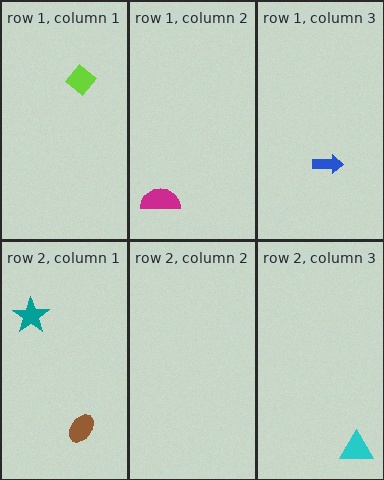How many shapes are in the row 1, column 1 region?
1.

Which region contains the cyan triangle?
The row 2, column 3 region.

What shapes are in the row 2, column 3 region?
The cyan triangle.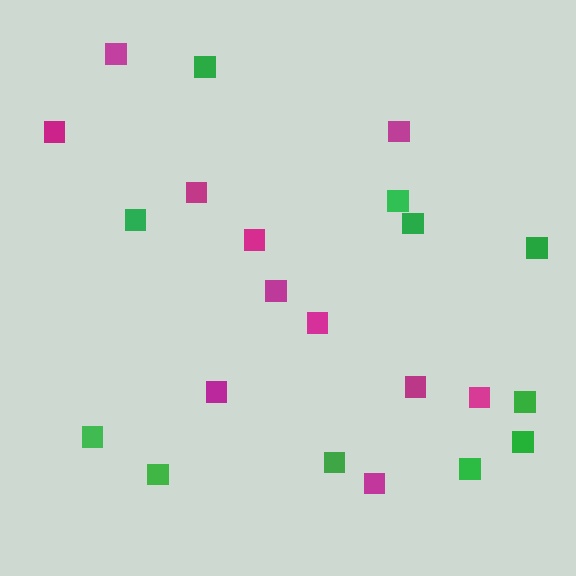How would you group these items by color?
There are 2 groups: one group of green squares (11) and one group of magenta squares (11).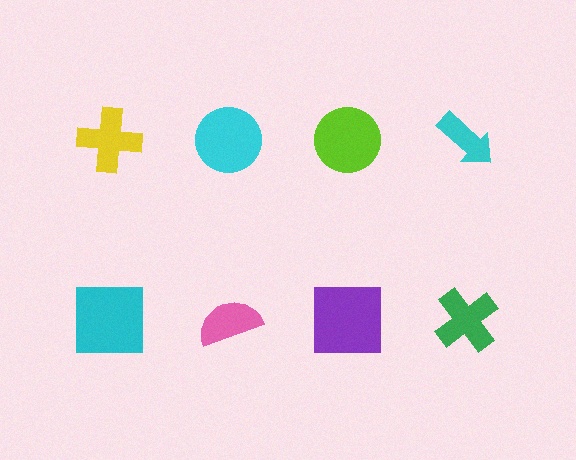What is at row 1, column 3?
A lime circle.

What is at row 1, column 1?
A yellow cross.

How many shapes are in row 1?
4 shapes.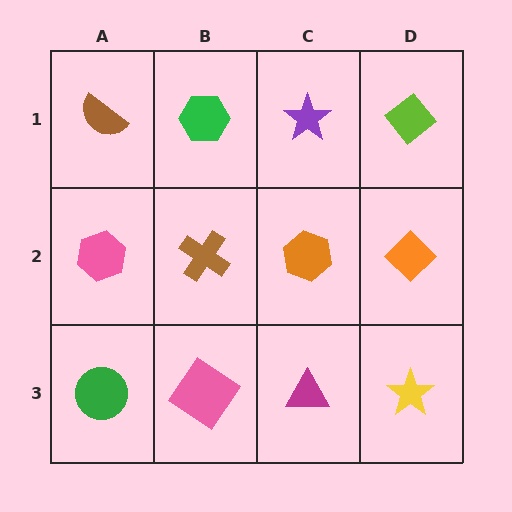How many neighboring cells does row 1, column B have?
3.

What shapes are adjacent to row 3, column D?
An orange diamond (row 2, column D), a magenta triangle (row 3, column C).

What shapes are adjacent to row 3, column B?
A brown cross (row 2, column B), a green circle (row 3, column A), a magenta triangle (row 3, column C).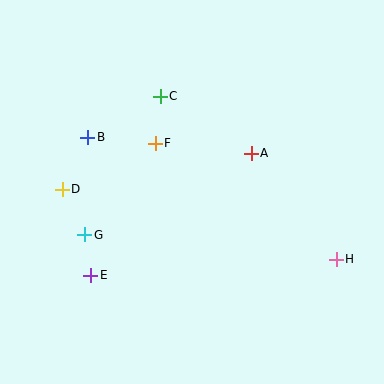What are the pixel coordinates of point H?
Point H is at (336, 259).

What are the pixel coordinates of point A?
Point A is at (251, 153).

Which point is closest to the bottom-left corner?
Point E is closest to the bottom-left corner.